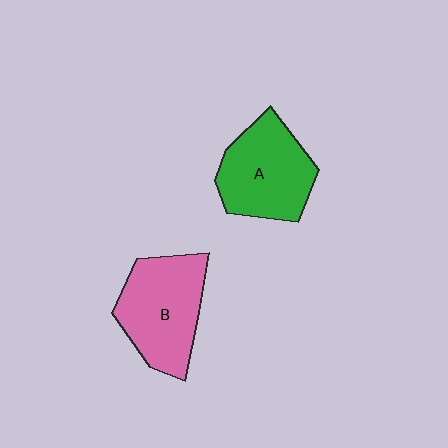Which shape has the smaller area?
Shape A (green).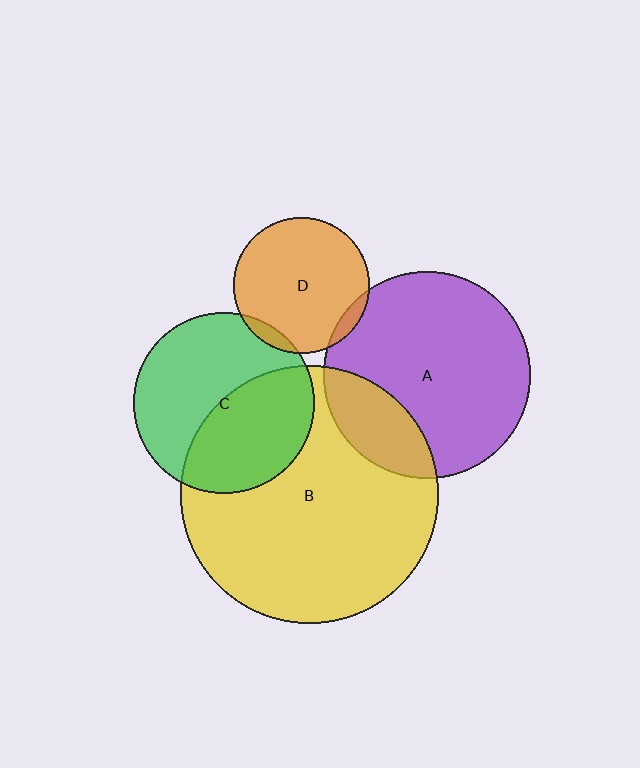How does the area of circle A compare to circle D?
Approximately 2.3 times.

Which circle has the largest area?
Circle B (yellow).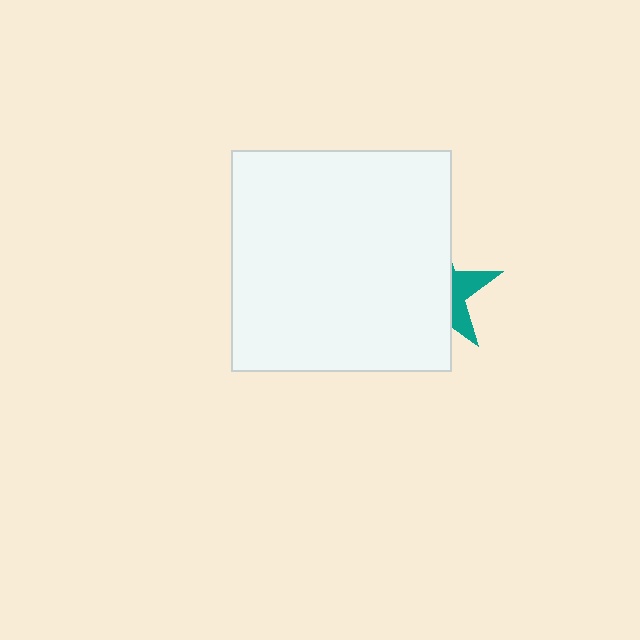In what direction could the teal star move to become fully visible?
The teal star could move right. That would shift it out from behind the white square entirely.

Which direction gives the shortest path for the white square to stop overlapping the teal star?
Moving left gives the shortest separation.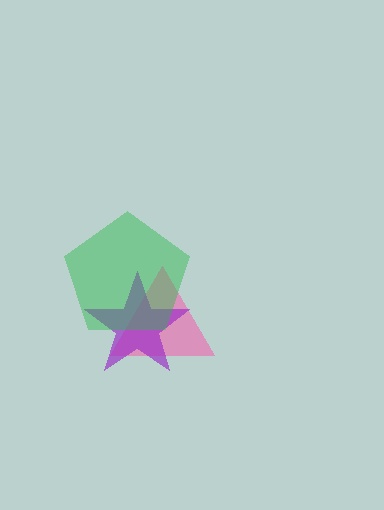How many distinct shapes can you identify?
There are 3 distinct shapes: a pink triangle, a purple star, a green pentagon.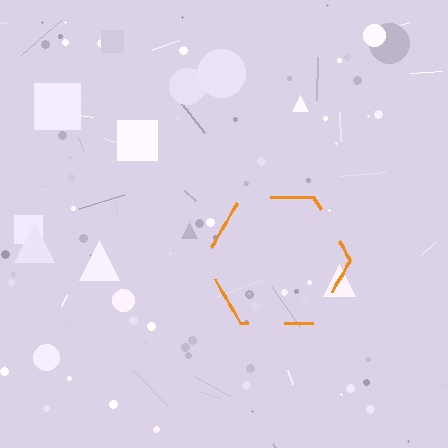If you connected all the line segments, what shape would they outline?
They would outline a hexagon.